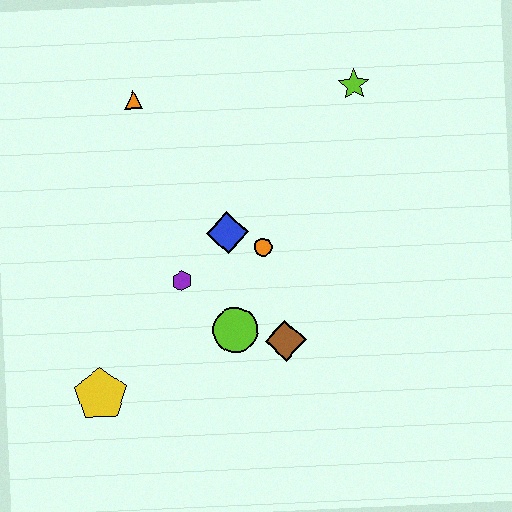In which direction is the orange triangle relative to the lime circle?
The orange triangle is above the lime circle.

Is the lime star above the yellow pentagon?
Yes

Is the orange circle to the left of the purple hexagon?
No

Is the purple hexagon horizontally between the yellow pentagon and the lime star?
Yes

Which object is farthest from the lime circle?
The lime star is farthest from the lime circle.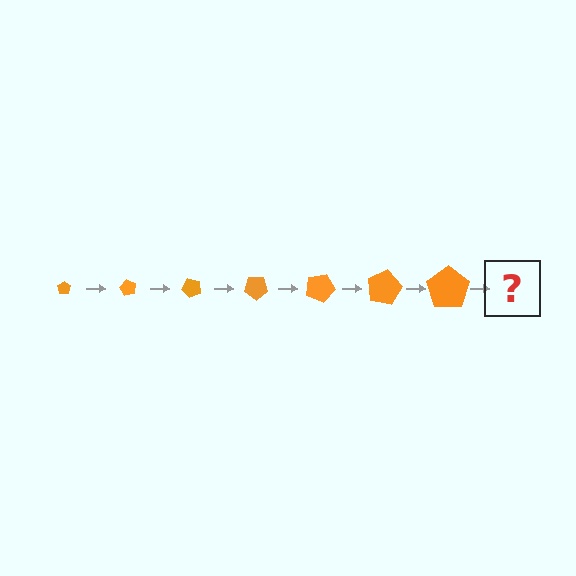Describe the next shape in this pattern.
It should be a pentagon, larger than the previous one and rotated 420 degrees from the start.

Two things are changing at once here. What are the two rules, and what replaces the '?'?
The two rules are that the pentagon grows larger each step and it rotates 60 degrees each step. The '?' should be a pentagon, larger than the previous one and rotated 420 degrees from the start.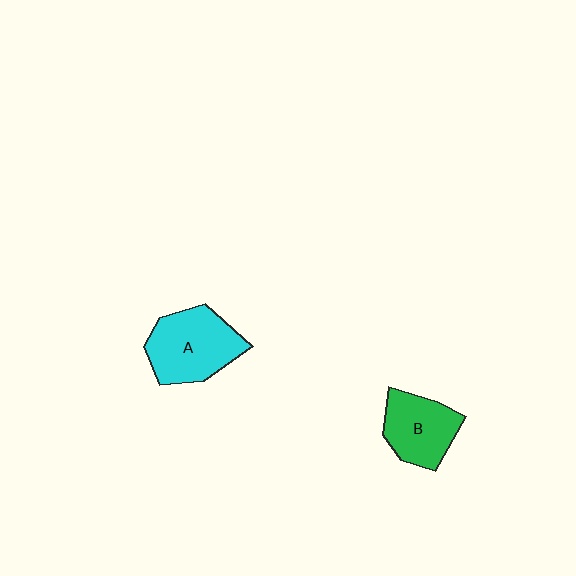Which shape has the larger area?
Shape A (cyan).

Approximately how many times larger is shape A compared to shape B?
Approximately 1.2 times.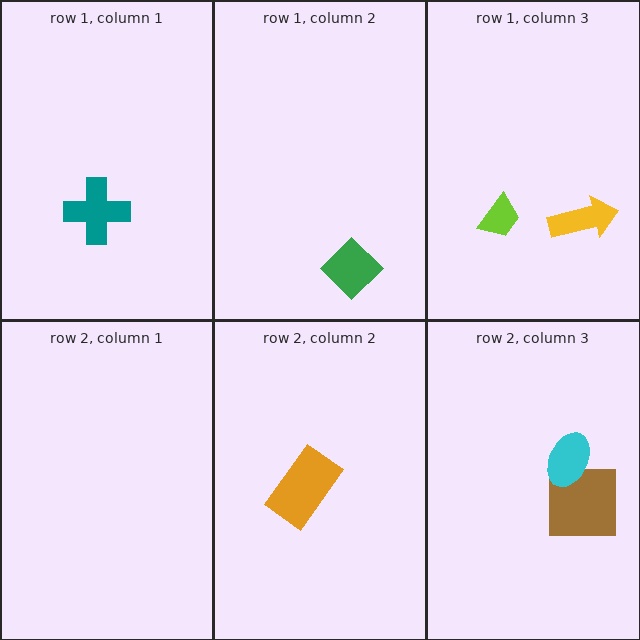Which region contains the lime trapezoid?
The row 1, column 3 region.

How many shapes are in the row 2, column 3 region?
2.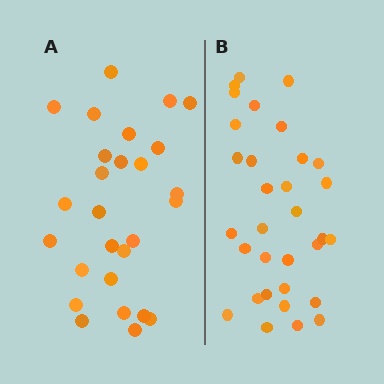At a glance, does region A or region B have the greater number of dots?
Region B (the right region) has more dots.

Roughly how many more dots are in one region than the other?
Region B has about 5 more dots than region A.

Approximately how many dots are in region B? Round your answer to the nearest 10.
About 30 dots. (The exact count is 32, which rounds to 30.)